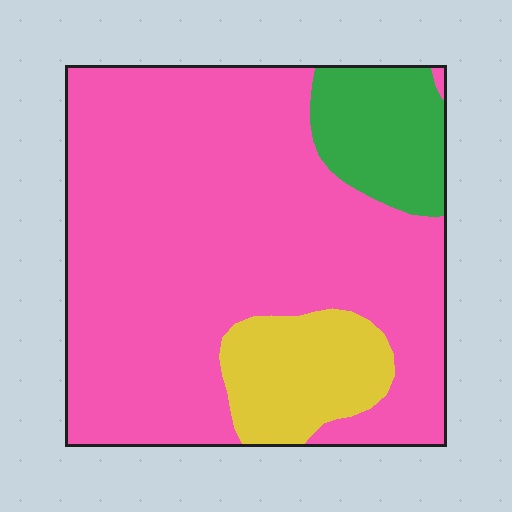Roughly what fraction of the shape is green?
Green covers roughly 10% of the shape.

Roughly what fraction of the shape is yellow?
Yellow covers 13% of the shape.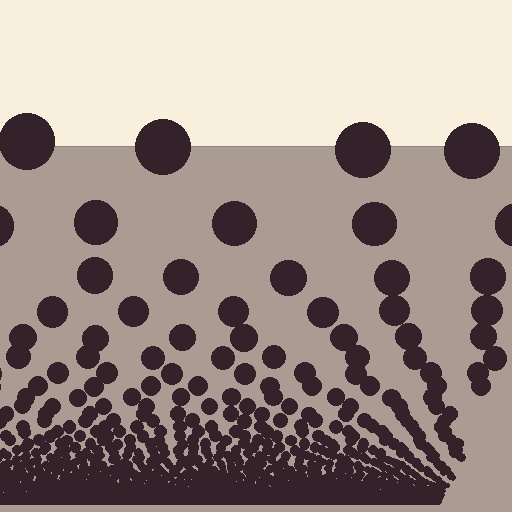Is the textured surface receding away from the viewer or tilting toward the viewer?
The surface appears to tilt toward the viewer. Texture elements get larger and sparser toward the top.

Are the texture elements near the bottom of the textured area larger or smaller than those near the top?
Smaller. The gradient is inverted — elements near the bottom are smaller and denser.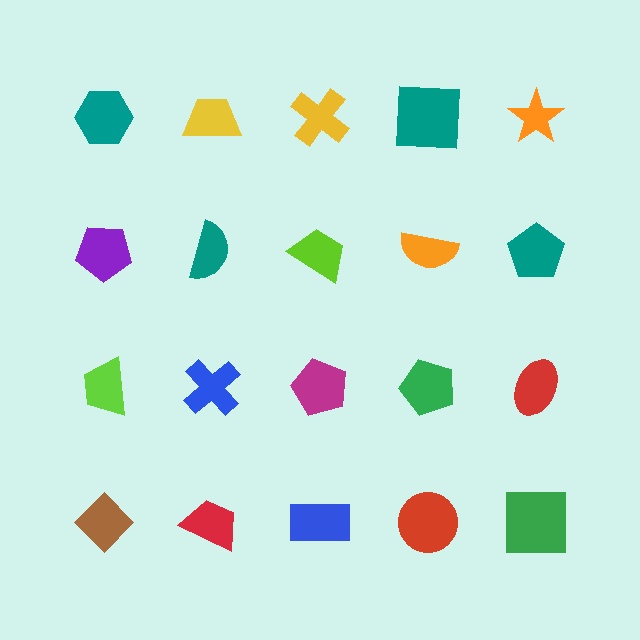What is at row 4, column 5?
A green square.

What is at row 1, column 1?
A teal hexagon.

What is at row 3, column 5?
A red ellipse.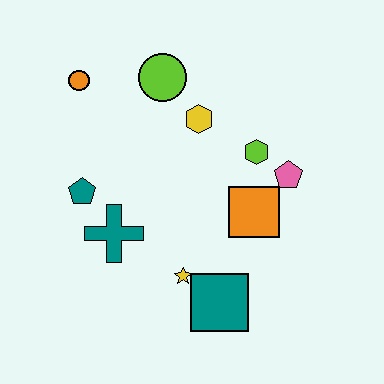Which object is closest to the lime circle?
The yellow hexagon is closest to the lime circle.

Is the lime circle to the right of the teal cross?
Yes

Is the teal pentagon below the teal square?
No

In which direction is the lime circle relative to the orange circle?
The lime circle is to the right of the orange circle.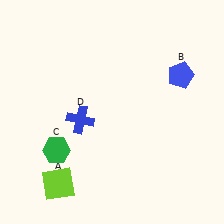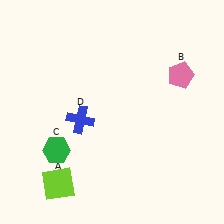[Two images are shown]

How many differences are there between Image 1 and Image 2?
There is 1 difference between the two images.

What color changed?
The pentagon (B) changed from blue in Image 1 to pink in Image 2.